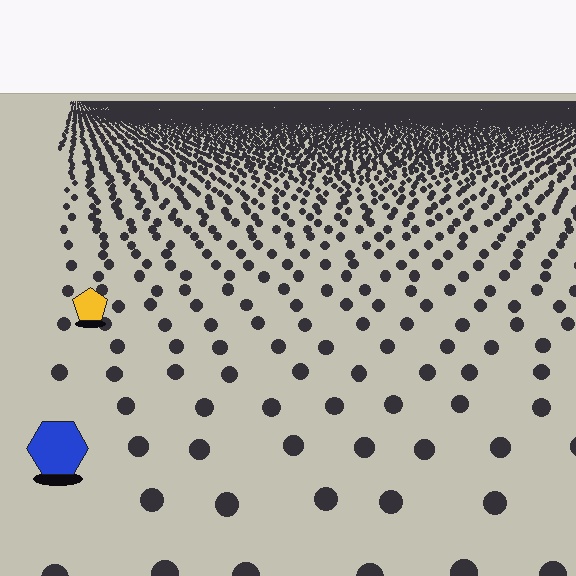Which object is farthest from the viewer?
The yellow pentagon is farthest from the viewer. It appears smaller and the ground texture around it is denser.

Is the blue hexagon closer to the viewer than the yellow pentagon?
Yes. The blue hexagon is closer — you can tell from the texture gradient: the ground texture is coarser near it.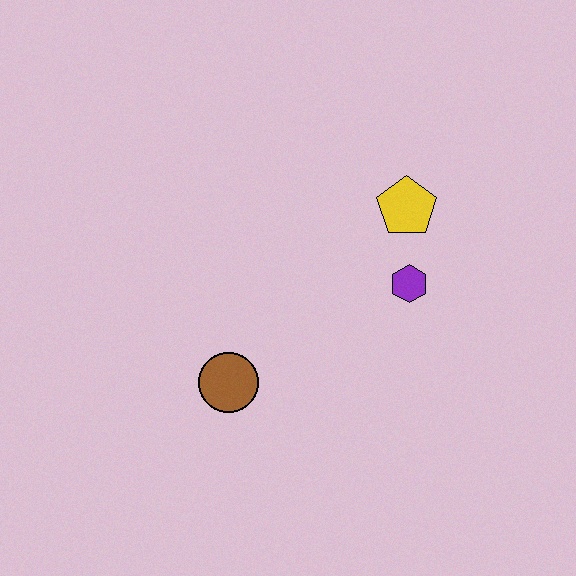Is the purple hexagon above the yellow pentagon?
No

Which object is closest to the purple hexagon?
The yellow pentagon is closest to the purple hexagon.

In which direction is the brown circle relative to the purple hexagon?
The brown circle is to the left of the purple hexagon.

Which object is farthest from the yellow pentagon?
The brown circle is farthest from the yellow pentagon.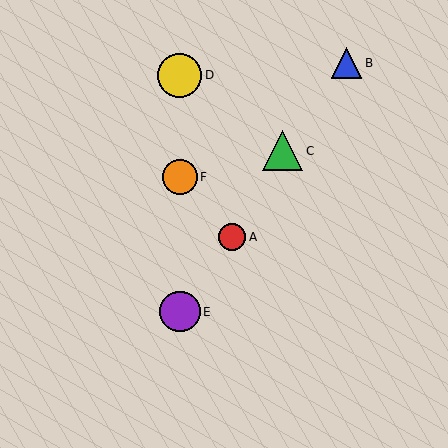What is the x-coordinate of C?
Object C is at x≈283.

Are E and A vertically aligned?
No, E is at x≈180 and A is at x≈232.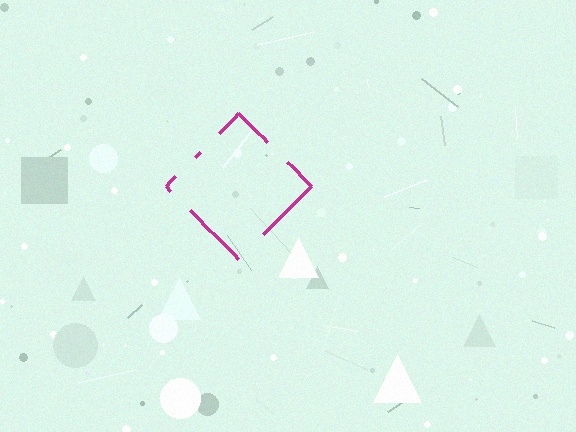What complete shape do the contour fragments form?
The contour fragments form a diamond.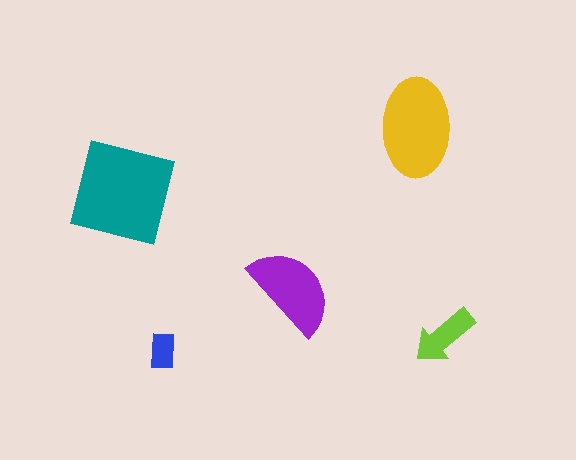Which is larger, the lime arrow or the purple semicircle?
The purple semicircle.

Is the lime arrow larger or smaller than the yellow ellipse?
Smaller.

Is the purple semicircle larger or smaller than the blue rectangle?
Larger.